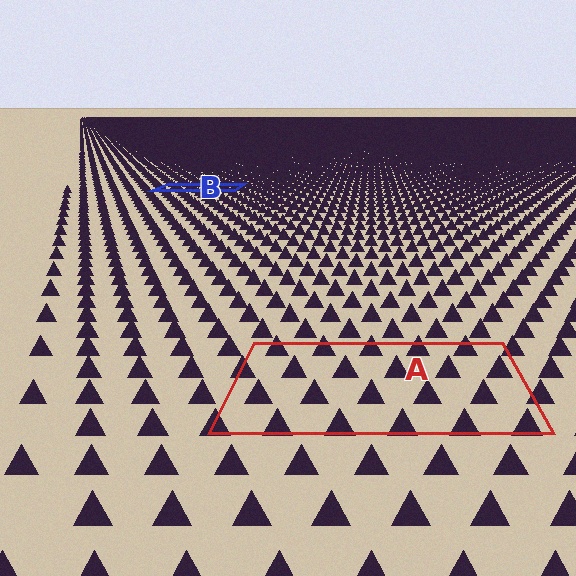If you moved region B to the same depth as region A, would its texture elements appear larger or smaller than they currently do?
They would appear larger. At a closer depth, the same texture elements are projected at a bigger on-screen size.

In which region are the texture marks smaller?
The texture marks are smaller in region B, because it is farther away.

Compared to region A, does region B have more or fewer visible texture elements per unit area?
Region B has more texture elements per unit area — they are packed more densely because it is farther away.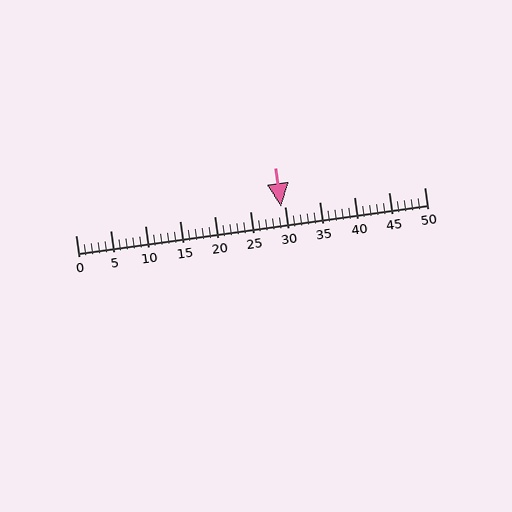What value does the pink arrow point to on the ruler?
The pink arrow points to approximately 30.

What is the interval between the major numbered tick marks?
The major tick marks are spaced 5 units apart.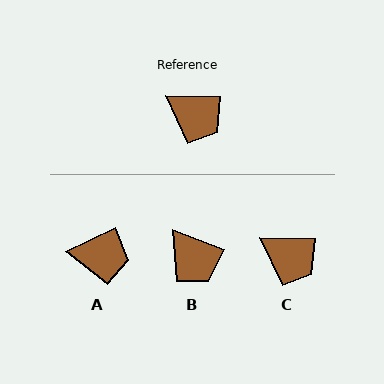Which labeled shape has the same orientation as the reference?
C.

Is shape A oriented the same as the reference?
No, it is off by about 27 degrees.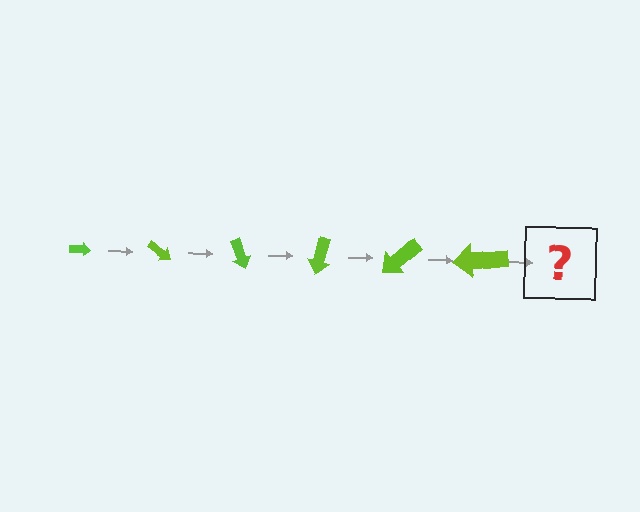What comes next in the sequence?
The next element should be an arrow, larger than the previous one and rotated 210 degrees from the start.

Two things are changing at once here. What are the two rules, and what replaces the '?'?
The two rules are that the arrow grows larger each step and it rotates 35 degrees each step. The '?' should be an arrow, larger than the previous one and rotated 210 degrees from the start.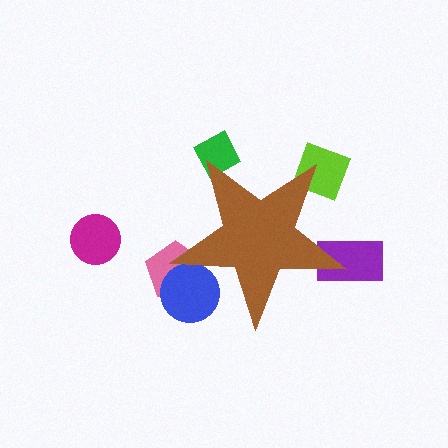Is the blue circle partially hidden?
Yes, the blue circle is partially hidden behind the brown star.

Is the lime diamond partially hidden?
Yes, the lime diamond is partially hidden behind the brown star.